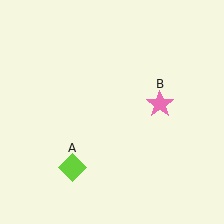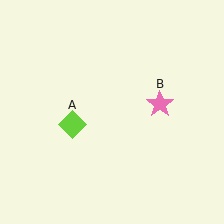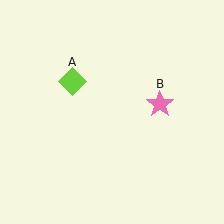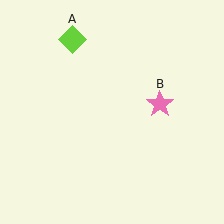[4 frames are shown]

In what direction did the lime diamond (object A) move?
The lime diamond (object A) moved up.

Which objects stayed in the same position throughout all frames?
Pink star (object B) remained stationary.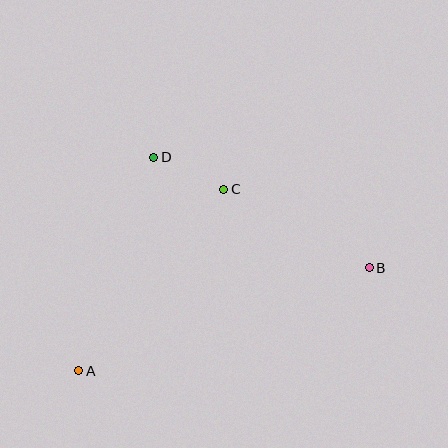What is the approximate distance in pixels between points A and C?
The distance between A and C is approximately 232 pixels.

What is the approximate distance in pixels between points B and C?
The distance between B and C is approximately 165 pixels.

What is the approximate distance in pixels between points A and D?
The distance between A and D is approximately 226 pixels.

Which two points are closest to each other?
Points C and D are closest to each other.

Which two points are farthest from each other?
Points A and B are farthest from each other.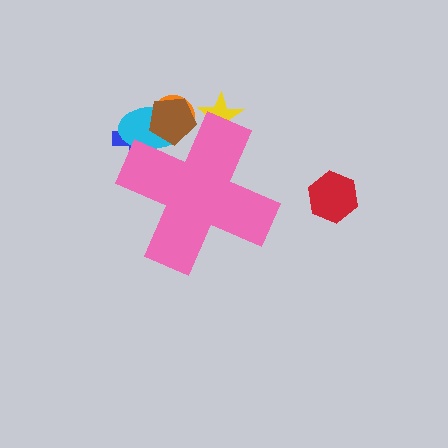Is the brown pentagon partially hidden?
Yes, the brown pentagon is partially hidden behind the pink cross.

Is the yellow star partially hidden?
Yes, the yellow star is partially hidden behind the pink cross.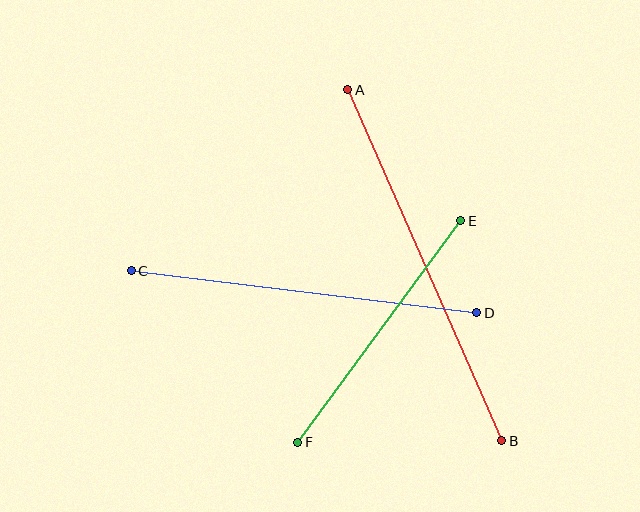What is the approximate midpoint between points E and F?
The midpoint is at approximately (379, 331) pixels.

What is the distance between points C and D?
The distance is approximately 348 pixels.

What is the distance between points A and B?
The distance is approximately 383 pixels.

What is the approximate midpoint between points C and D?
The midpoint is at approximately (304, 292) pixels.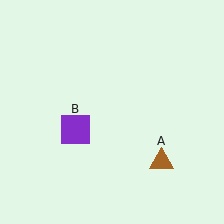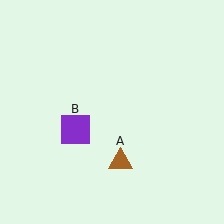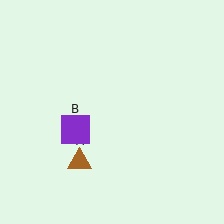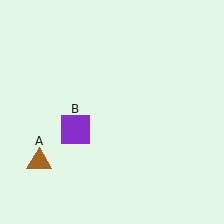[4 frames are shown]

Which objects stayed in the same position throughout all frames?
Purple square (object B) remained stationary.